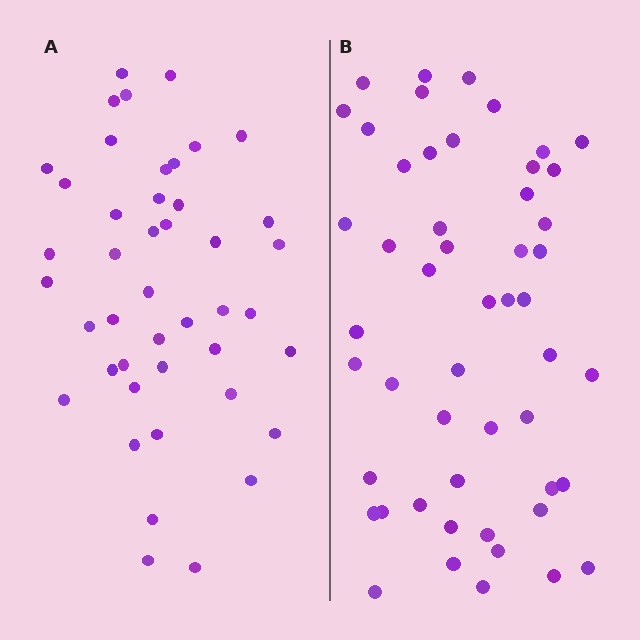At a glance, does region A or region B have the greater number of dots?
Region B (the right region) has more dots.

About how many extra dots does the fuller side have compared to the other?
Region B has roughly 8 or so more dots than region A.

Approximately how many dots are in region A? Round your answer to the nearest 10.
About 40 dots. (The exact count is 44, which rounds to 40.)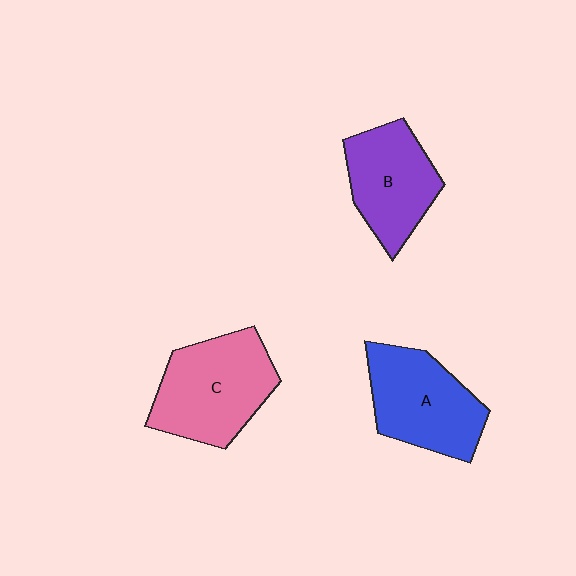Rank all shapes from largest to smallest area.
From largest to smallest: C (pink), A (blue), B (purple).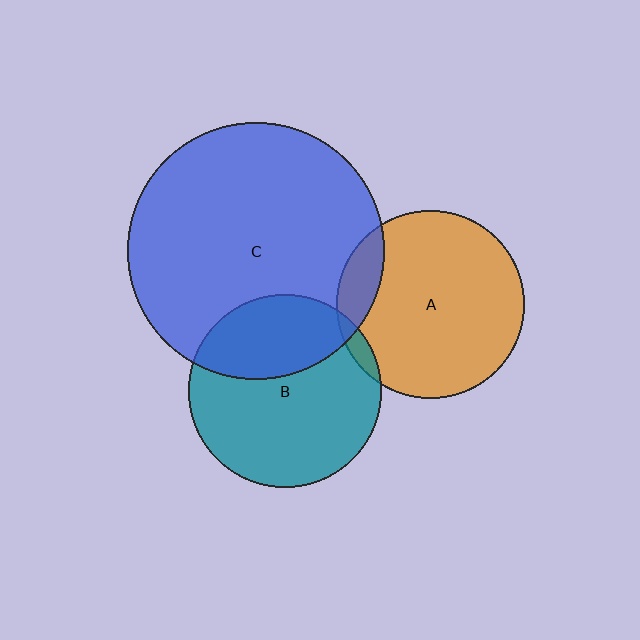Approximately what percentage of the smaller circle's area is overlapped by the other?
Approximately 35%.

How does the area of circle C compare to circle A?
Approximately 1.9 times.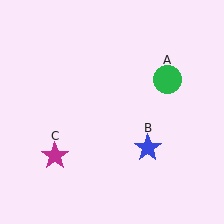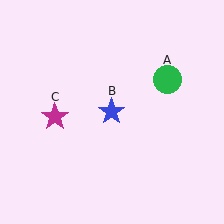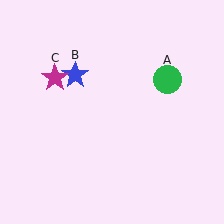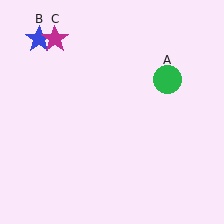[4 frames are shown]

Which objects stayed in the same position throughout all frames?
Green circle (object A) remained stationary.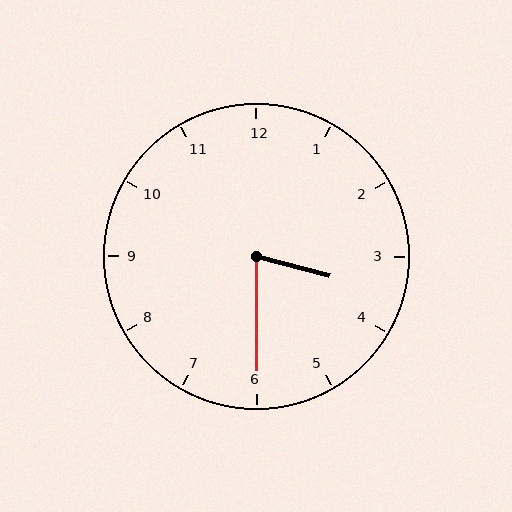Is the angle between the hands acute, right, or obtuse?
It is acute.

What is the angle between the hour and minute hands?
Approximately 75 degrees.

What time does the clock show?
3:30.